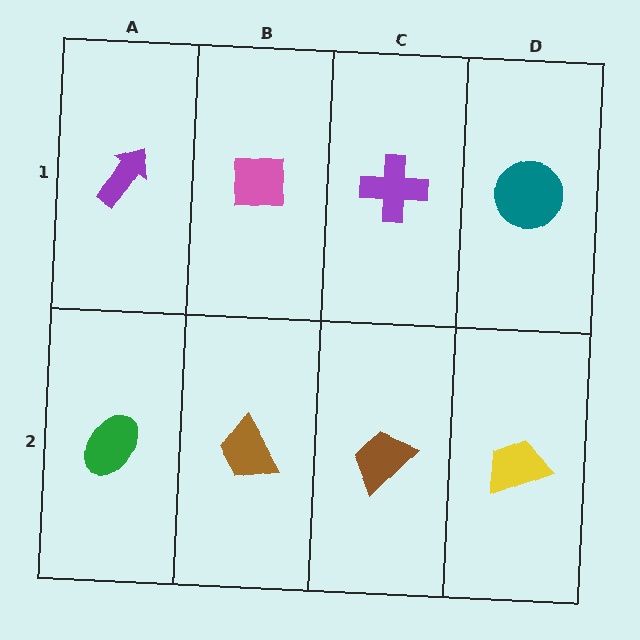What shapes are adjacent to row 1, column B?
A brown trapezoid (row 2, column B), a purple arrow (row 1, column A), a purple cross (row 1, column C).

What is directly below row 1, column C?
A brown trapezoid.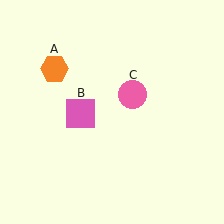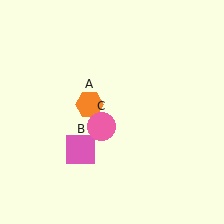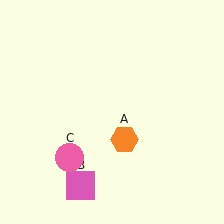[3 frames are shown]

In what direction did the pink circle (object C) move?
The pink circle (object C) moved down and to the left.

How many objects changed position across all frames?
3 objects changed position: orange hexagon (object A), pink square (object B), pink circle (object C).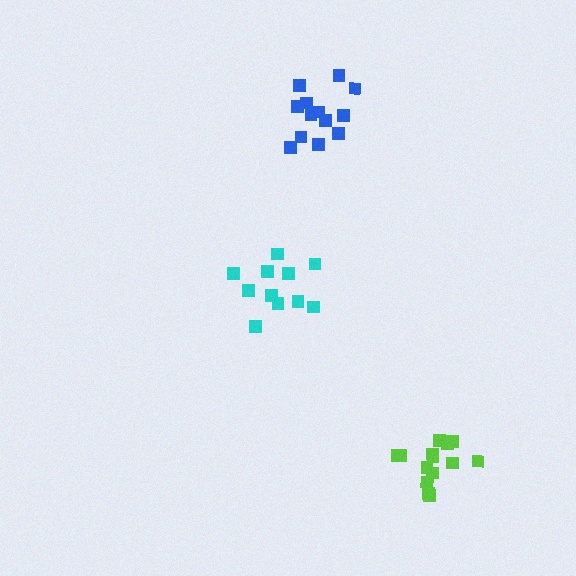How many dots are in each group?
Group 1: 13 dots, Group 2: 14 dots, Group 3: 11 dots (38 total).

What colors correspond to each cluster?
The clusters are colored: blue, lime, cyan.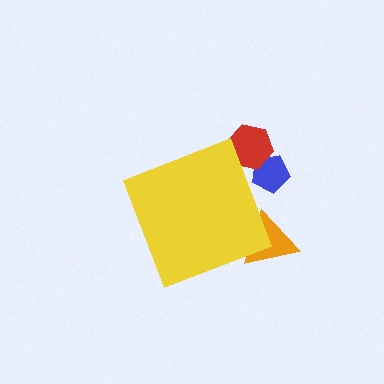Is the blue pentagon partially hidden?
Yes, the blue pentagon is partially hidden behind the yellow diamond.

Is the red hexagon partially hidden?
Yes, the red hexagon is partially hidden behind the yellow diamond.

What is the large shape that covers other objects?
A yellow diamond.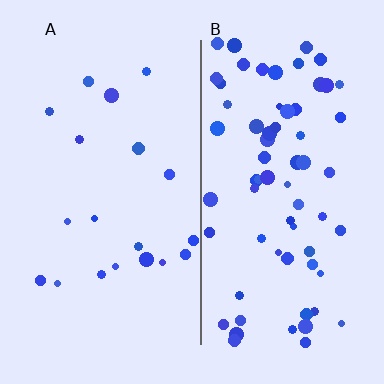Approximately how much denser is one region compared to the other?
Approximately 3.6× — region B over region A.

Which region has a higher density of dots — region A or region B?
B (the right).